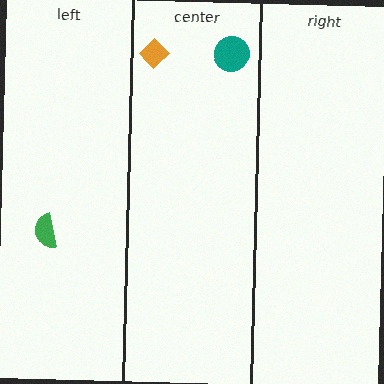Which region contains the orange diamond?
The center region.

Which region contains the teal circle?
The center region.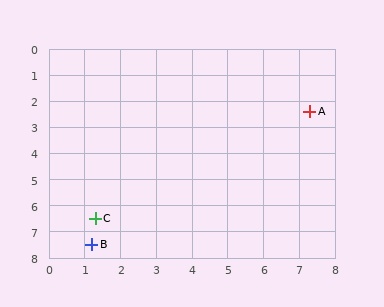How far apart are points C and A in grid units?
Points C and A are about 7.3 grid units apart.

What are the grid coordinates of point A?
Point A is at approximately (7.3, 2.4).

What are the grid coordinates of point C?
Point C is at approximately (1.3, 6.5).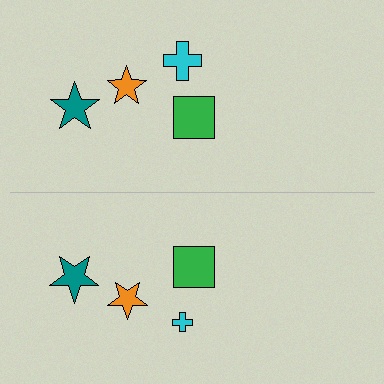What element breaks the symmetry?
The cyan cross on the bottom side has a different size than its mirror counterpart.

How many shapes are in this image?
There are 8 shapes in this image.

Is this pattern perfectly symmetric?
No, the pattern is not perfectly symmetric. The cyan cross on the bottom side has a different size than its mirror counterpart.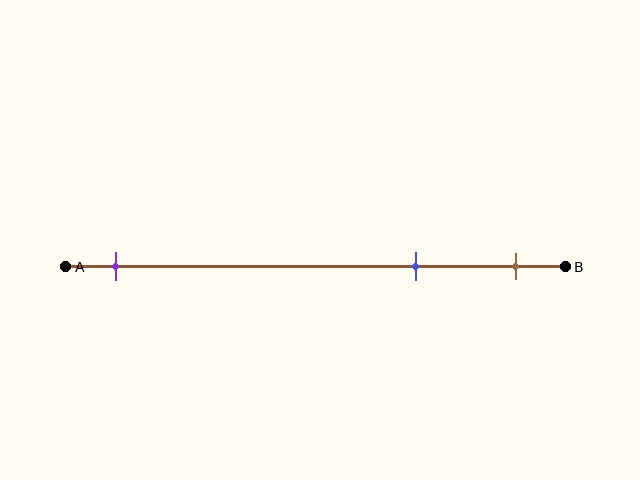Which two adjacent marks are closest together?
The blue and brown marks are the closest adjacent pair.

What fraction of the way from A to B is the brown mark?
The brown mark is approximately 90% (0.9) of the way from A to B.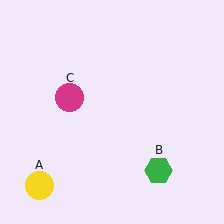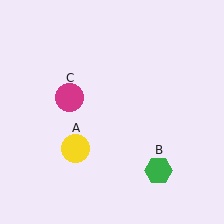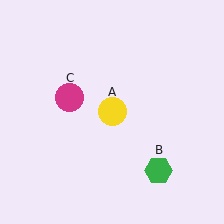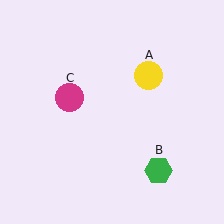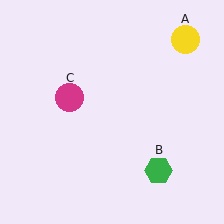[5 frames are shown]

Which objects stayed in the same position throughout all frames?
Green hexagon (object B) and magenta circle (object C) remained stationary.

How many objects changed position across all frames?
1 object changed position: yellow circle (object A).